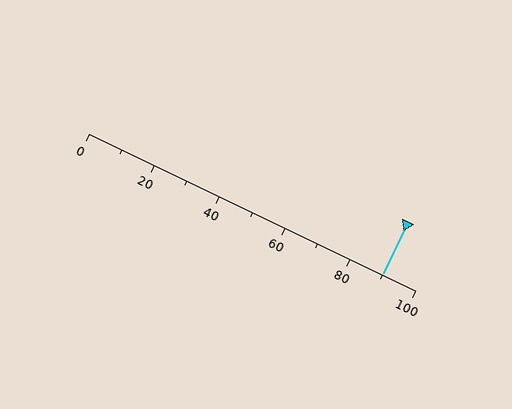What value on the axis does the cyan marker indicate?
The marker indicates approximately 90.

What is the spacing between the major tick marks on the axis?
The major ticks are spaced 20 apart.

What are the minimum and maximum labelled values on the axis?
The axis runs from 0 to 100.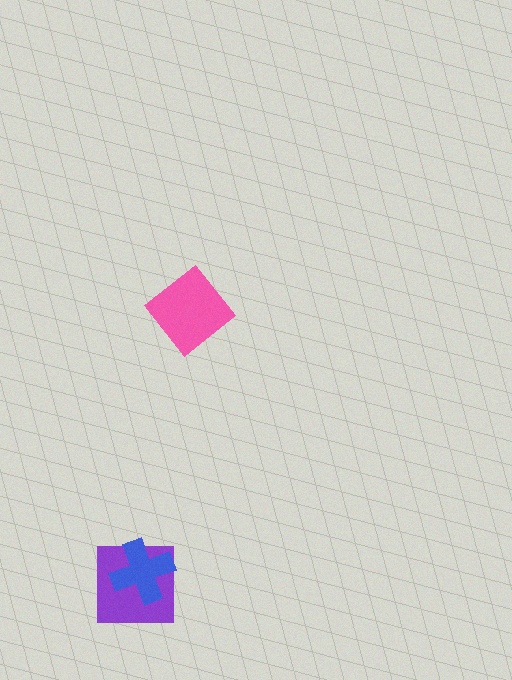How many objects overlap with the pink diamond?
0 objects overlap with the pink diamond.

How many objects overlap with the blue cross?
1 object overlaps with the blue cross.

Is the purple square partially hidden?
Yes, it is partially covered by another shape.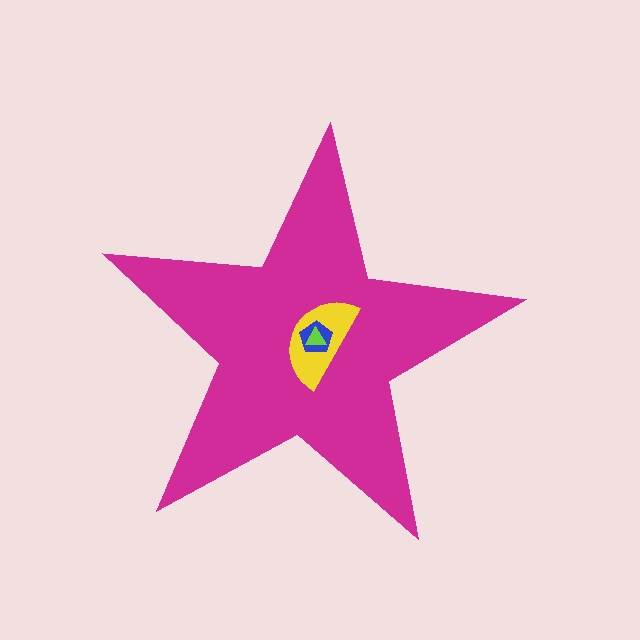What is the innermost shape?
The lime triangle.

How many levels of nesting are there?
4.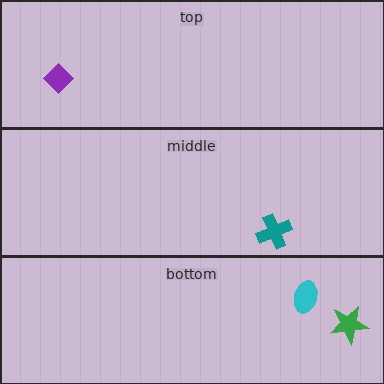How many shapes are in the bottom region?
2.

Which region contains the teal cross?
The middle region.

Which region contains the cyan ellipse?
The bottom region.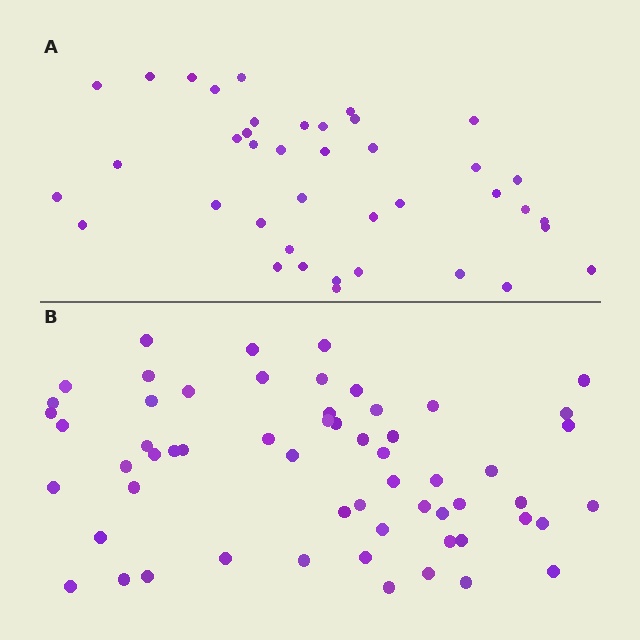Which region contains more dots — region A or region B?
Region B (the bottom region) has more dots.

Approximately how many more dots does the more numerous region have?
Region B has approximately 20 more dots than region A.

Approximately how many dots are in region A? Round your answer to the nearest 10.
About 40 dots.